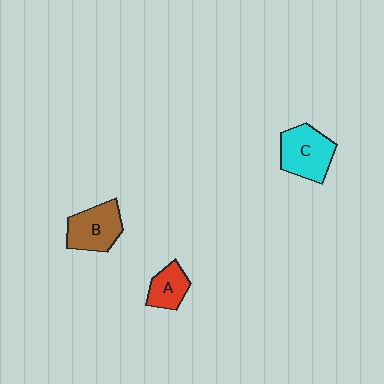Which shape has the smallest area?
Shape A (red).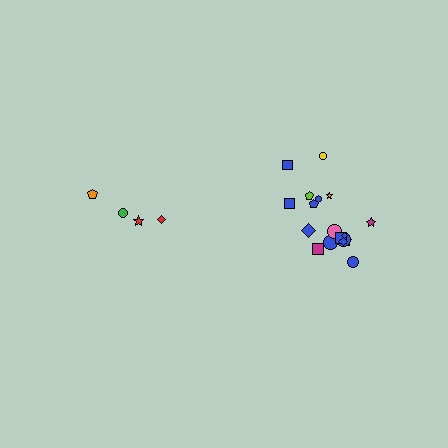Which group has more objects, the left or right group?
The right group.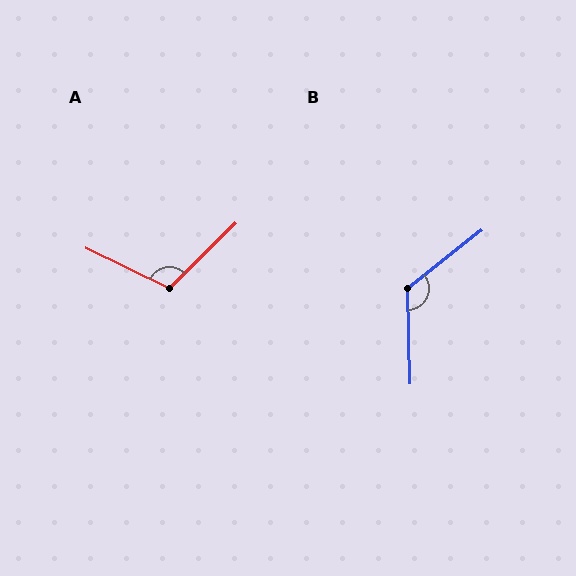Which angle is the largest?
B, at approximately 126 degrees.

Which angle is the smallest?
A, at approximately 109 degrees.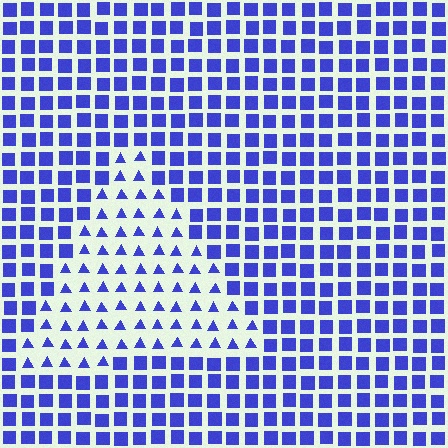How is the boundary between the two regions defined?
The boundary is defined by a change in element shape: triangles inside vs. squares outside. All elements share the same color and spacing.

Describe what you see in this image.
The image is filled with small blue elements arranged in a uniform grid. A triangle-shaped region contains triangles, while the surrounding area contains squares. The boundary is defined purely by the change in element shape.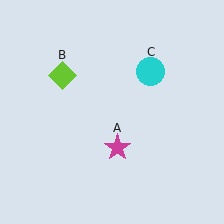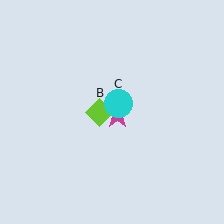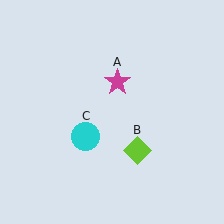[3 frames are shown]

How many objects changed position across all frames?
3 objects changed position: magenta star (object A), lime diamond (object B), cyan circle (object C).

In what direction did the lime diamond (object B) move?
The lime diamond (object B) moved down and to the right.